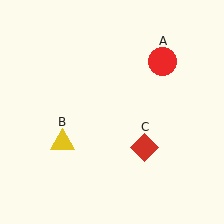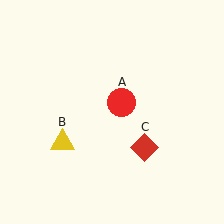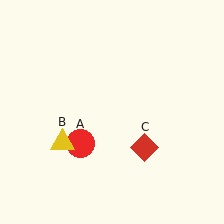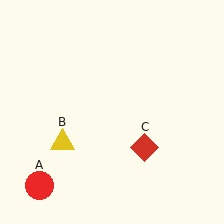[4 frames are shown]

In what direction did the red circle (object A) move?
The red circle (object A) moved down and to the left.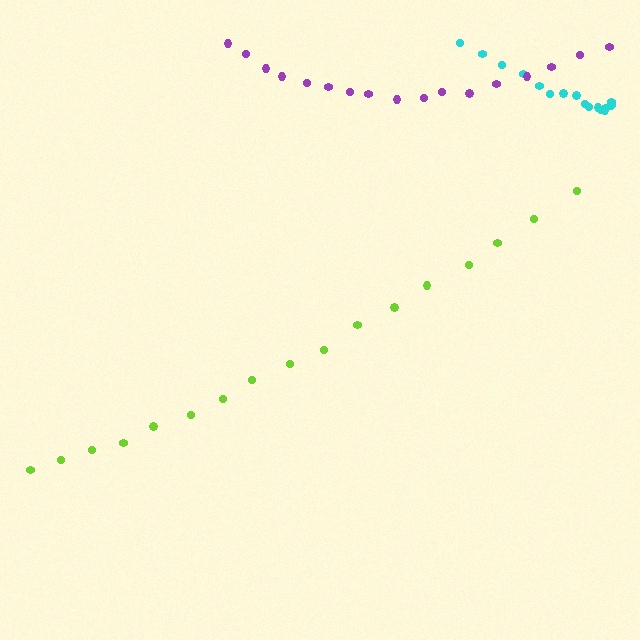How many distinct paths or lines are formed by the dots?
There are 3 distinct paths.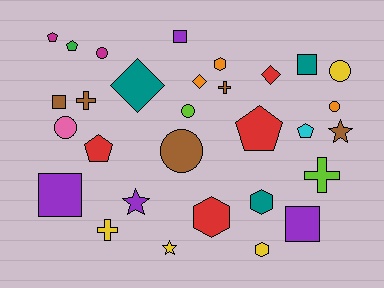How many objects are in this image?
There are 30 objects.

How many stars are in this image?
There are 3 stars.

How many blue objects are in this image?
There are no blue objects.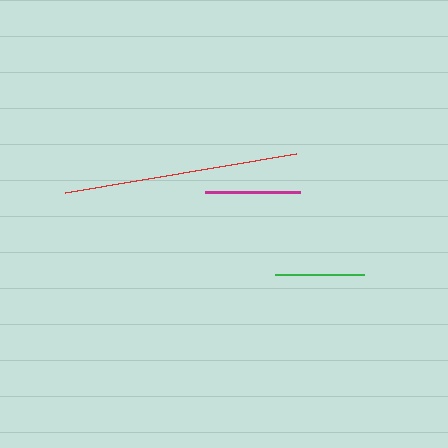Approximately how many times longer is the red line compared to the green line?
The red line is approximately 2.6 times the length of the green line.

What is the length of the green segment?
The green segment is approximately 90 pixels long.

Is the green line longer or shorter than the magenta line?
The magenta line is longer than the green line.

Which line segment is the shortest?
The green line is the shortest at approximately 90 pixels.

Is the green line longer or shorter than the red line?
The red line is longer than the green line.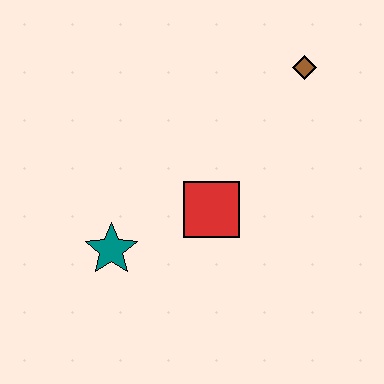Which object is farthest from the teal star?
The brown diamond is farthest from the teal star.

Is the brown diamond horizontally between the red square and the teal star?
No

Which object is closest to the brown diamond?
The red square is closest to the brown diamond.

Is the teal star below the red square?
Yes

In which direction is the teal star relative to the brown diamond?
The teal star is to the left of the brown diamond.